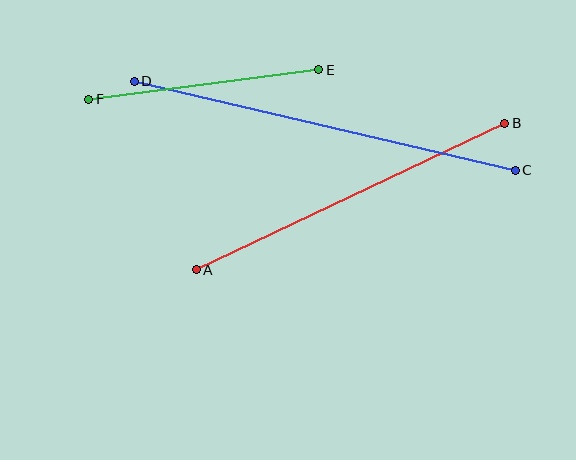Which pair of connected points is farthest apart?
Points C and D are farthest apart.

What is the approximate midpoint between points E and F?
The midpoint is at approximately (204, 85) pixels.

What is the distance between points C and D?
The distance is approximately 391 pixels.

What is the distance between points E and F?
The distance is approximately 232 pixels.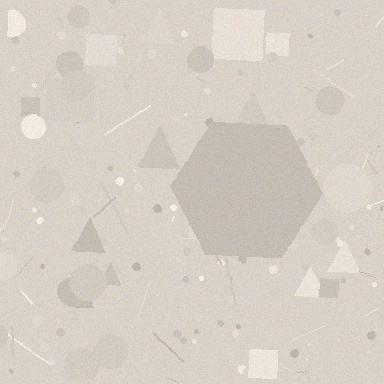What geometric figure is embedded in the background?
A hexagon is embedded in the background.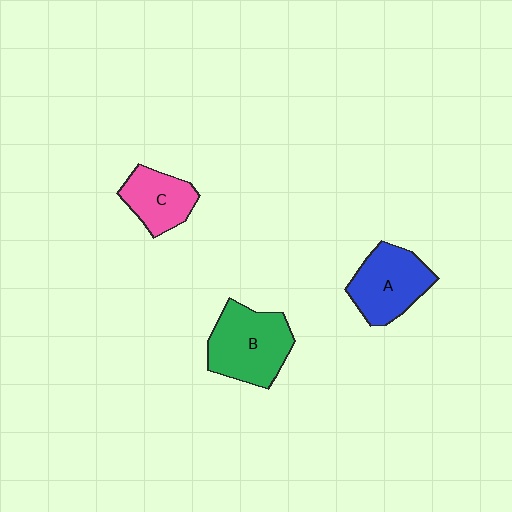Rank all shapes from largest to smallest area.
From largest to smallest: B (green), A (blue), C (pink).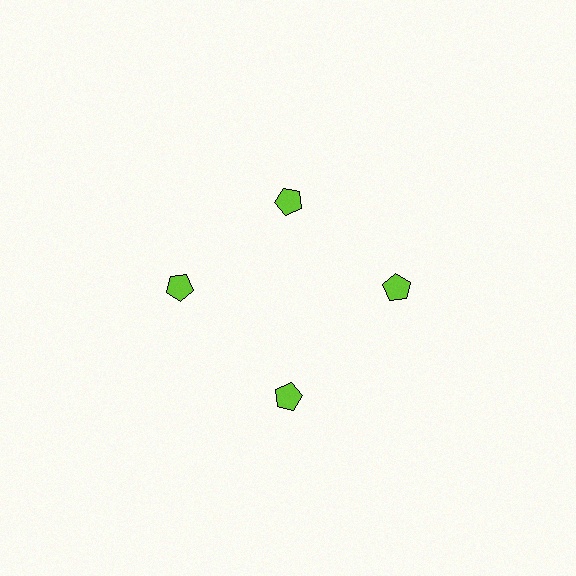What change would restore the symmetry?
The symmetry would be restored by moving it outward, back onto the ring so that all 4 pentagons sit at equal angles and equal distance from the center.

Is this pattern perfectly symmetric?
No. The 4 lime pentagons are arranged in a ring, but one element near the 12 o'clock position is pulled inward toward the center, breaking the 4-fold rotational symmetry.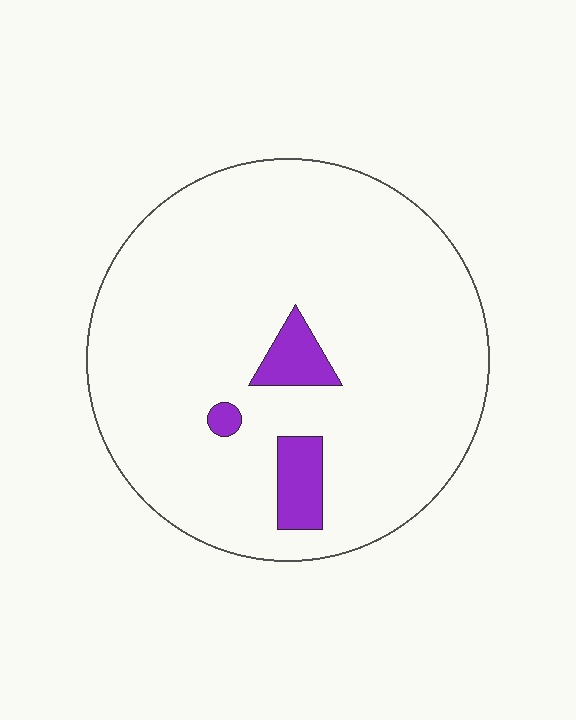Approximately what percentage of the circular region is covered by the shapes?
Approximately 5%.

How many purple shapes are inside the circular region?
3.